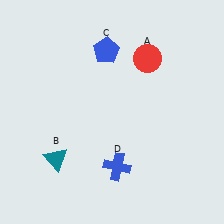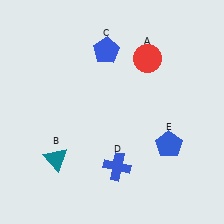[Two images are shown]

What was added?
A blue pentagon (E) was added in Image 2.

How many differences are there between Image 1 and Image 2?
There is 1 difference between the two images.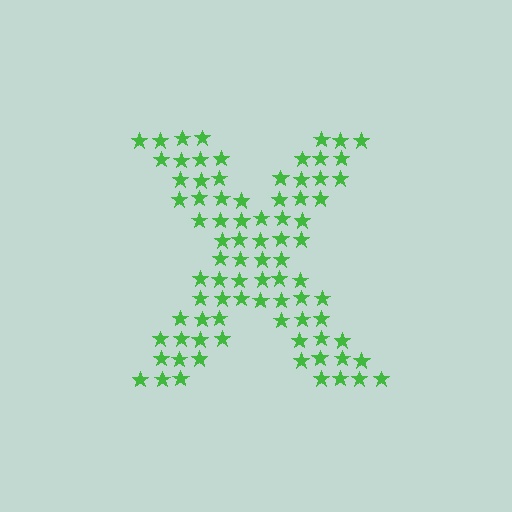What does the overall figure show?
The overall figure shows the letter X.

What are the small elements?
The small elements are stars.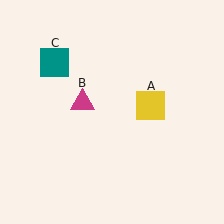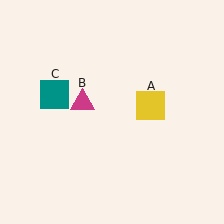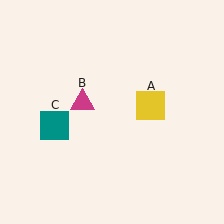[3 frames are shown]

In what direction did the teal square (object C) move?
The teal square (object C) moved down.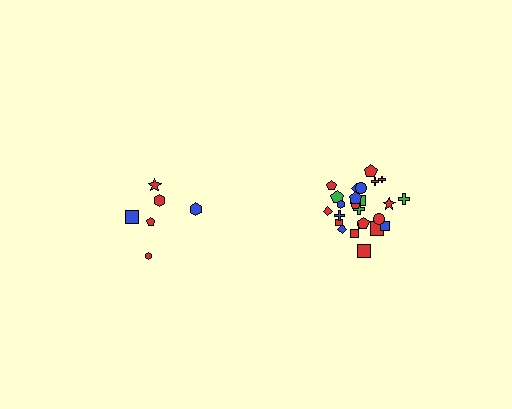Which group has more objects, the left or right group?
The right group.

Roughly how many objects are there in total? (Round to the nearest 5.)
Roughly 30 objects in total.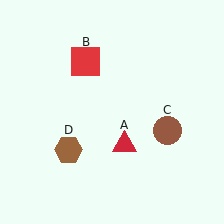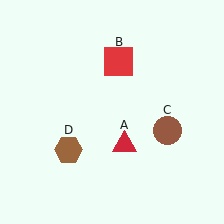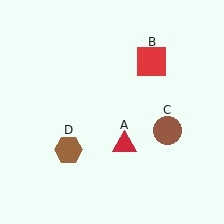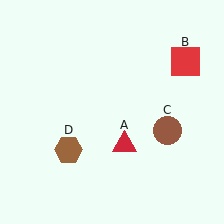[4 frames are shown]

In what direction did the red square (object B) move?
The red square (object B) moved right.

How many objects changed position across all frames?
1 object changed position: red square (object B).